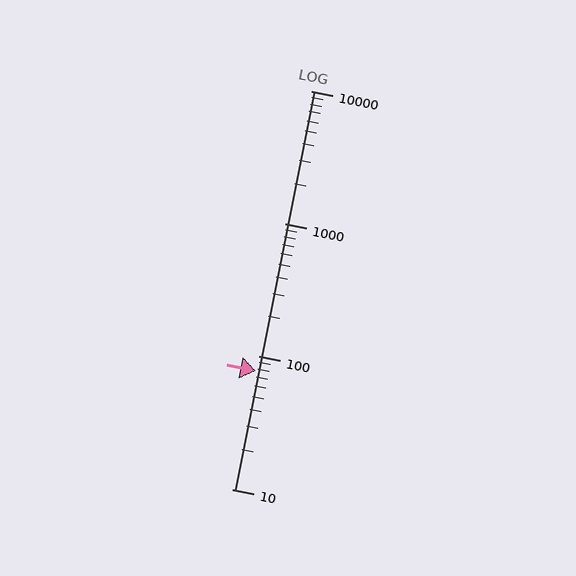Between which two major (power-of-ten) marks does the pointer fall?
The pointer is between 10 and 100.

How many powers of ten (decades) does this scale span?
The scale spans 3 decades, from 10 to 10000.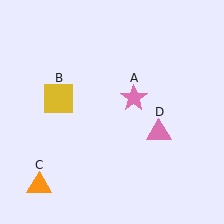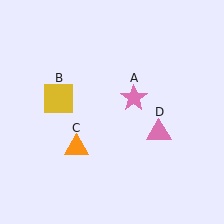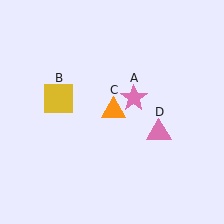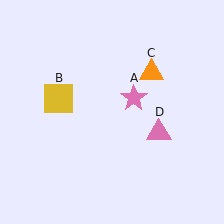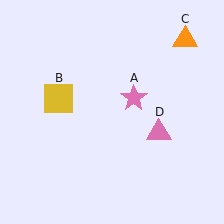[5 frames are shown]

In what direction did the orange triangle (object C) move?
The orange triangle (object C) moved up and to the right.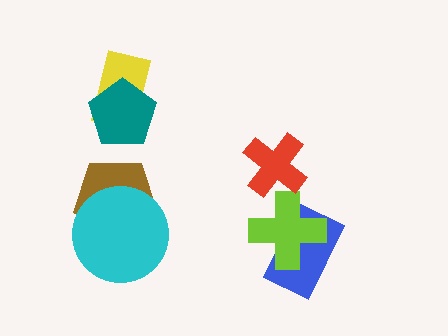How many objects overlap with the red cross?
0 objects overlap with the red cross.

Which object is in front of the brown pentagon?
The cyan circle is in front of the brown pentagon.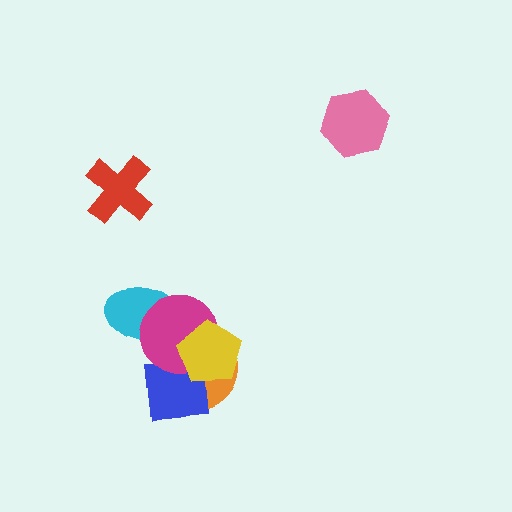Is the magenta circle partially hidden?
Yes, it is partially covered by another shape.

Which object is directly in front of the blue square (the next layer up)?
The magenta circle is directly in front of the blue square.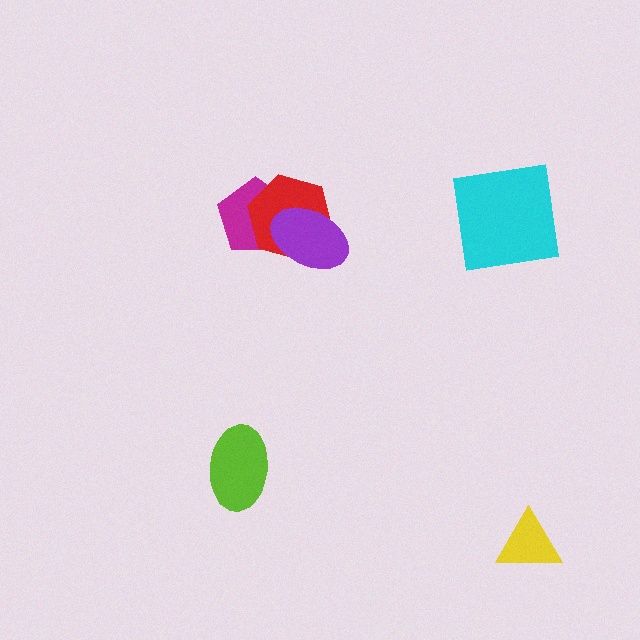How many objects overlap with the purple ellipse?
2 objects overlap with the purple ellipse.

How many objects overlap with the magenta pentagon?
2 objects overlap with the magenta pentagon.